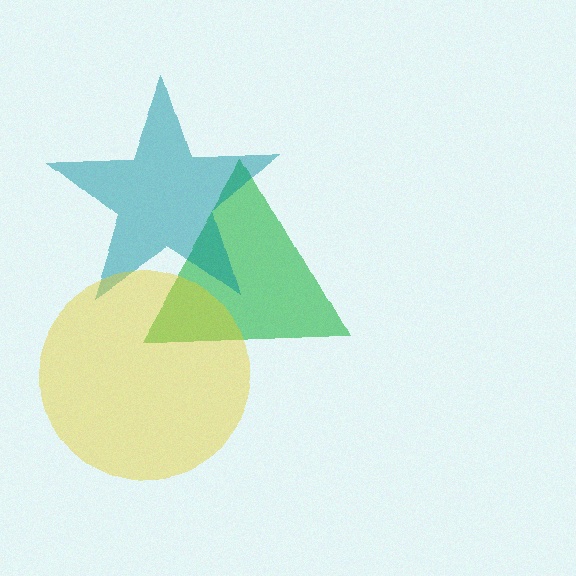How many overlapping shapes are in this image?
There are 3 overlapping shapes in the image.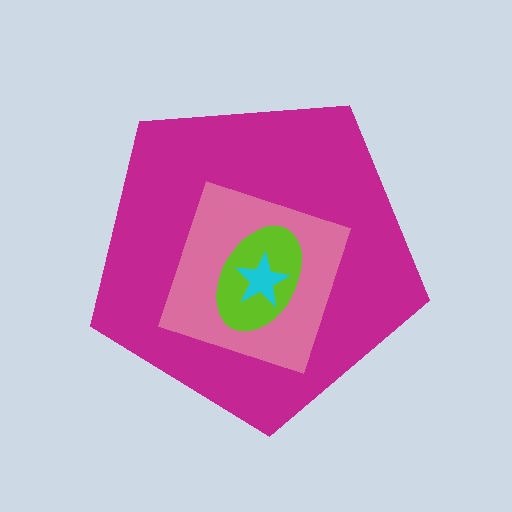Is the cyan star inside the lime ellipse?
Yes.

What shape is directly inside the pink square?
The lime ellipse.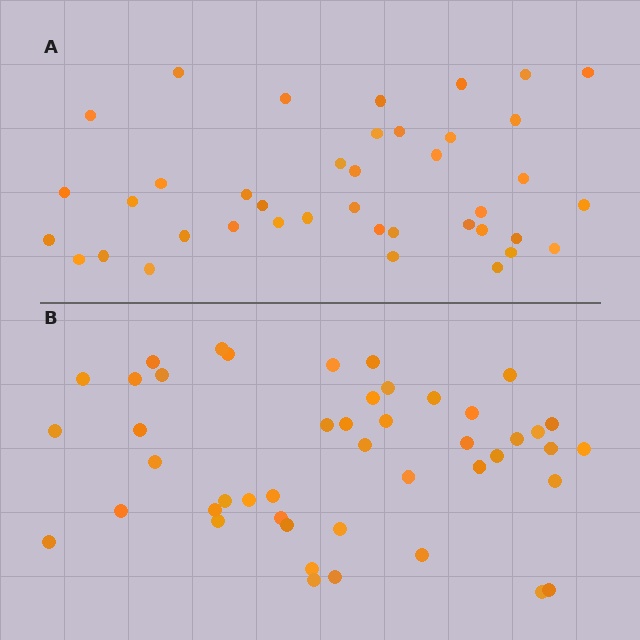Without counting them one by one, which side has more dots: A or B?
Region B (the bottom region) has more dots.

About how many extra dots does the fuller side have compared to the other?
Region B has about 6 more dots than region A.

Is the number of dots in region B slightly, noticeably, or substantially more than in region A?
Region B has only slightly more — the two regions are fairly close. The ratio is roughly 1.1 to 1.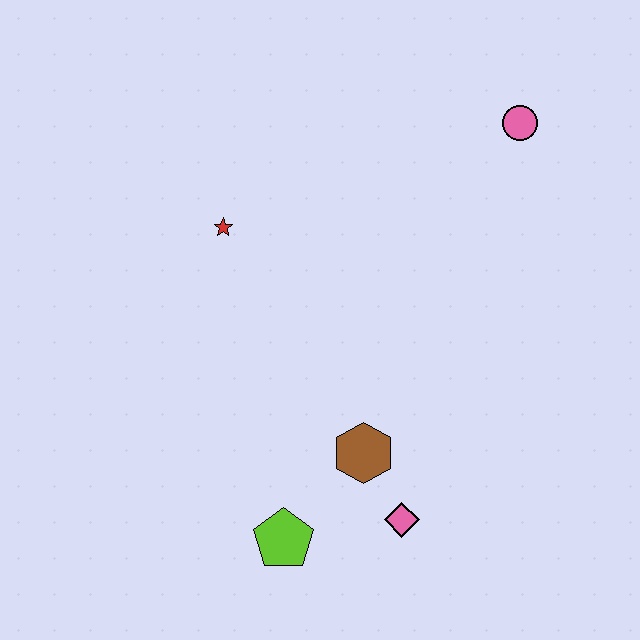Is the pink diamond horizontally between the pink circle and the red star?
Yes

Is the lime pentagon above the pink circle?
No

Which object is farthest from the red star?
The pink diamond is farthest from the red star.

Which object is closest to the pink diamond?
The brown hexagon is closest to the pink diamond.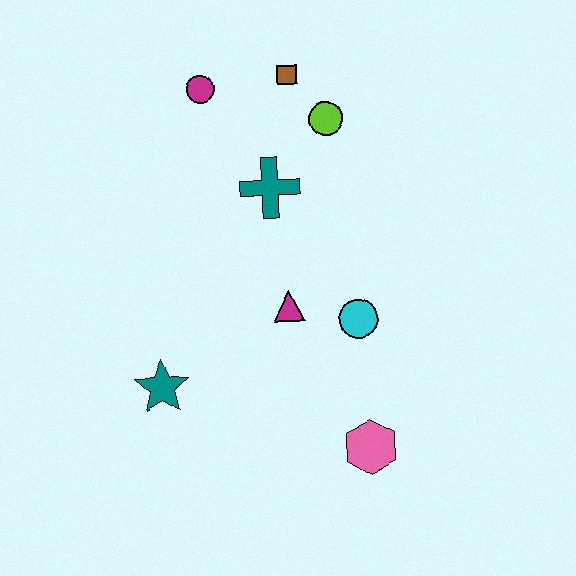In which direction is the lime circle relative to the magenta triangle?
The lime circle is above the magenta triangle.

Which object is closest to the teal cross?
The lime circle is closest to the teal cross.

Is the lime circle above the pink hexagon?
Yes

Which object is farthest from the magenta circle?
The pink hexagon is farthest from the magenta circle.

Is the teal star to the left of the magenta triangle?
Yes